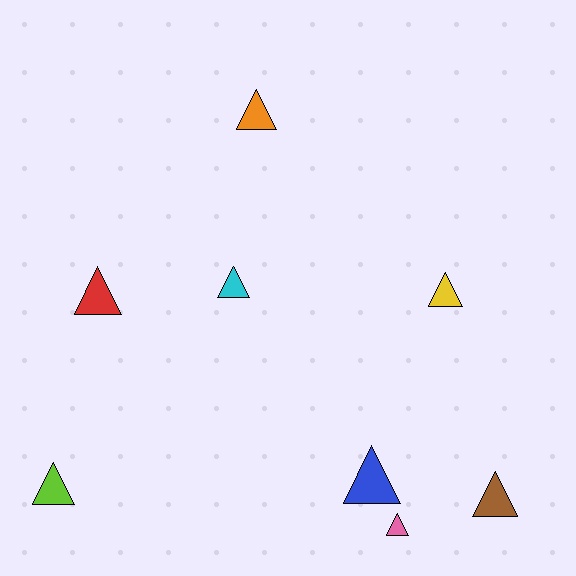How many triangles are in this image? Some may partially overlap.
There are 8 triangles.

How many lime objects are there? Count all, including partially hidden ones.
There is 1 lime object.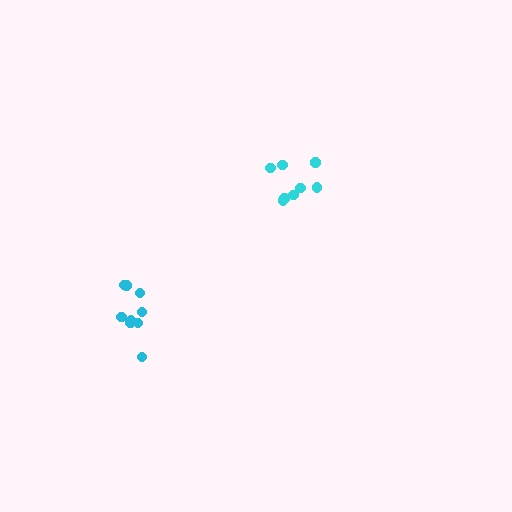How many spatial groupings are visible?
There are 2 spatial groupings.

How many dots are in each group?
Group 1: 9 dots, Group 2: 8 dots (17 total).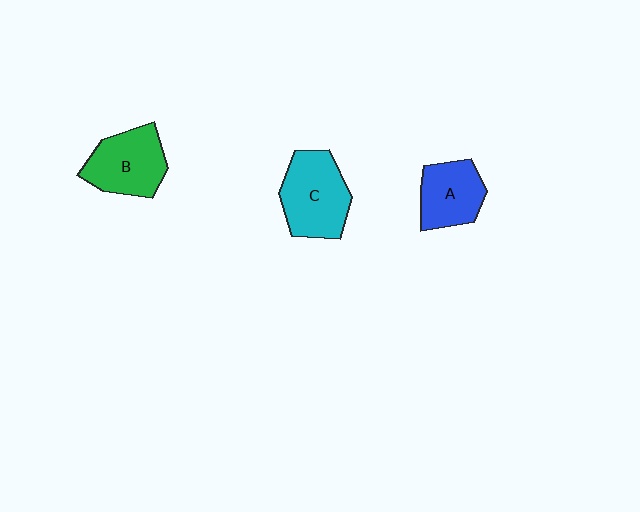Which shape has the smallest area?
Shape A (blue).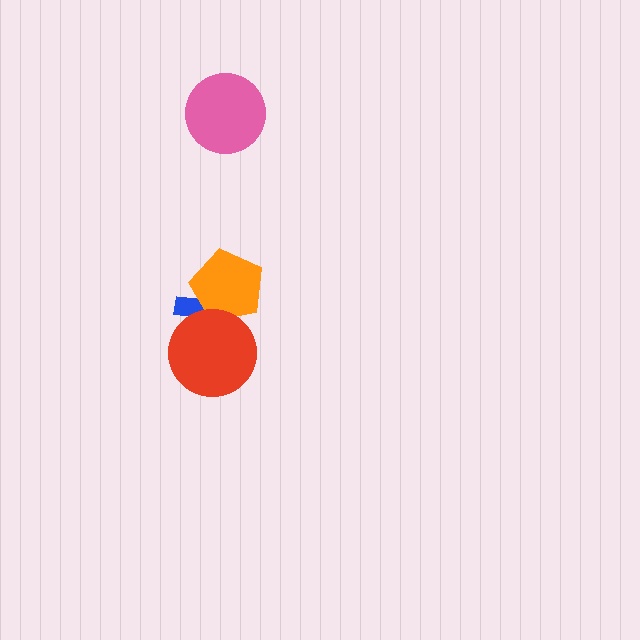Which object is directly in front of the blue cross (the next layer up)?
The orange pentagon is directly in front of the blue cross.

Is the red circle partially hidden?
No, no other shape covers it.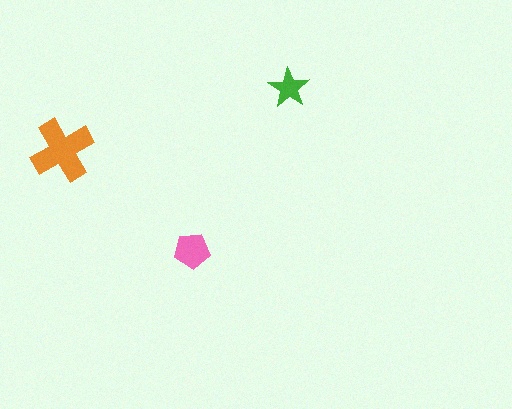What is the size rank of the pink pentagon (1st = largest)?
2nd.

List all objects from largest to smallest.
The orange cross, the pink pentagon, the green star.